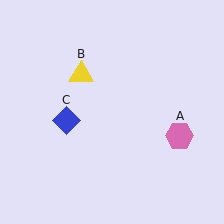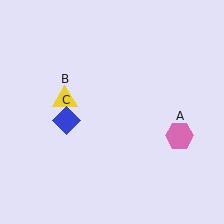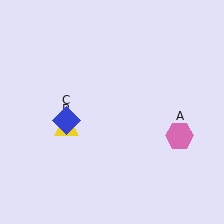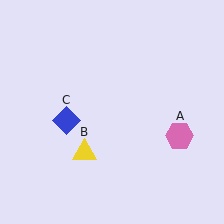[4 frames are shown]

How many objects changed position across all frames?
1 object changed position: yellow triangle (object B).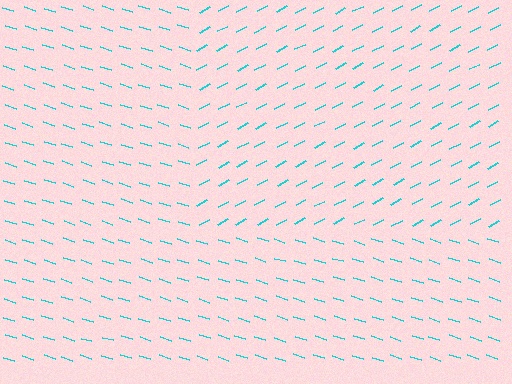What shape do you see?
I see a rectangle.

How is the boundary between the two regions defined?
The boundary is defined purely by a change in line orientation (approximately 45 degrees difference). All lines are the same color and thickness.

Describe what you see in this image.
The image is filled with small cyan line segments. A rectangle region in the image has lines oriented differently from the surrounding lines, creating a visible texture boundary.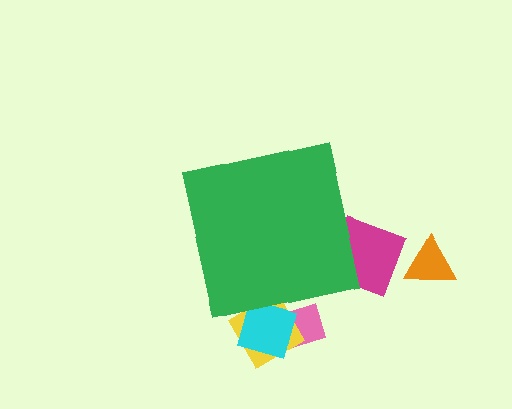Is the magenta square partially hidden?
Yes, the magenta square is partially hidden behind the green square.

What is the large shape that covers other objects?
A green square.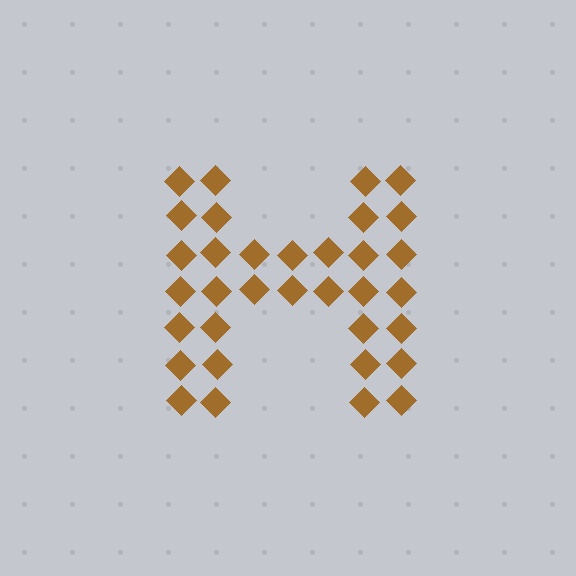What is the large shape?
The large shape is the letter H.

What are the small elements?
The small elements are diamonds.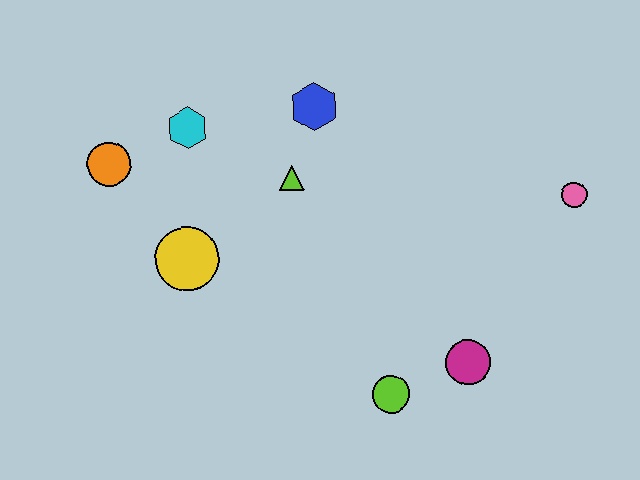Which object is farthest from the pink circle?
The orange circle is farthest from the pink circle.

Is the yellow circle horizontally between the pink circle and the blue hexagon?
No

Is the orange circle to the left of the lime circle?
Yes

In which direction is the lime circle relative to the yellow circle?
The lime circle is to the right of the yellow circle.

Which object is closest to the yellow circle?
The orange circle is closest to the yellow circle.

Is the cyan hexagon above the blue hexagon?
No